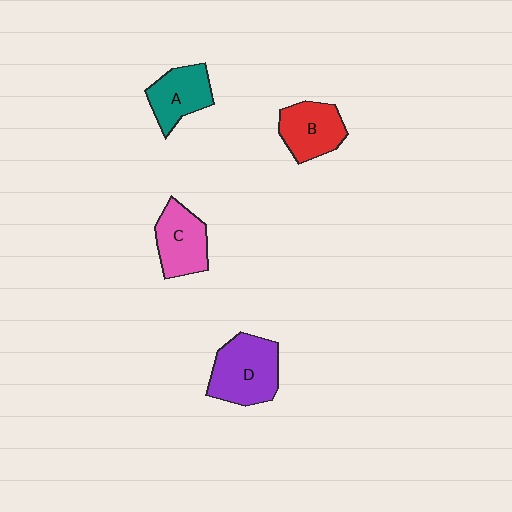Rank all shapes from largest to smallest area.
From largest to smallest: D (purple), C (pink), B (red), A (teal).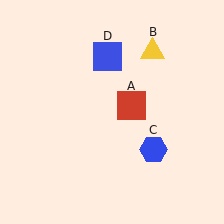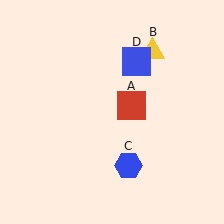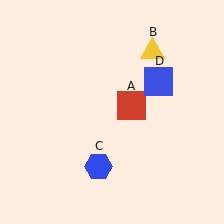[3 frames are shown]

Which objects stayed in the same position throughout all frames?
Red square (object A) and yellow triangle (object B) remained stationary.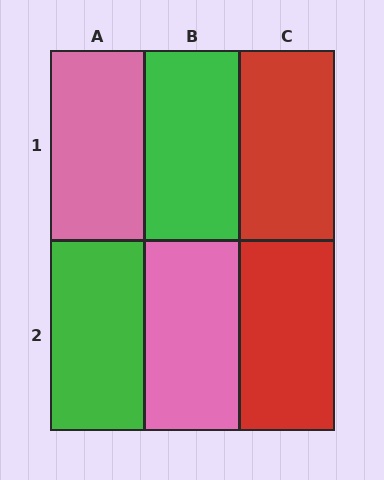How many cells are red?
2 cells are red.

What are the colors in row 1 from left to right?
Pink, green, red.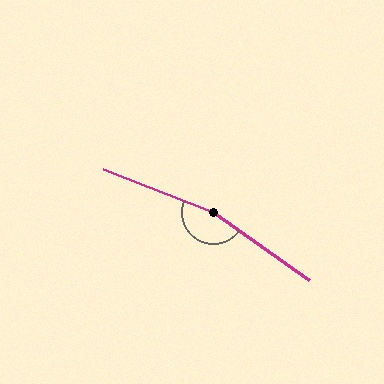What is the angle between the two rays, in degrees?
Approximately 166 degrees.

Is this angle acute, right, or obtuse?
It is obtuse.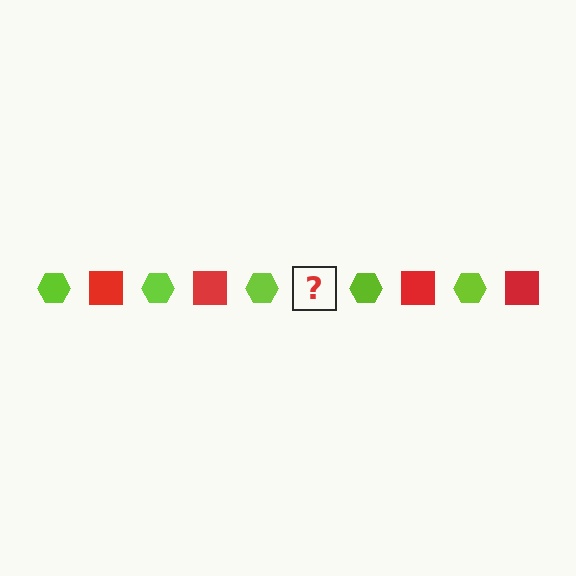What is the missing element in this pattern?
The missing element is a red square.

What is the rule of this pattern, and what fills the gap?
The rule is that the pattern alternates between lime hexagon and red square. The gap should be filled with a red square.